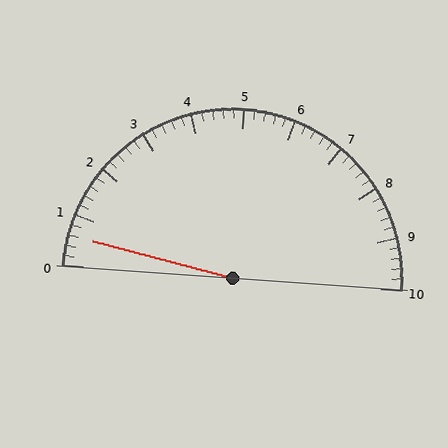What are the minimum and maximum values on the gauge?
The gauge ranges from 0 to 10.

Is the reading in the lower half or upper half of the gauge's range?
The reading is in the lower half of the range (0 to 10).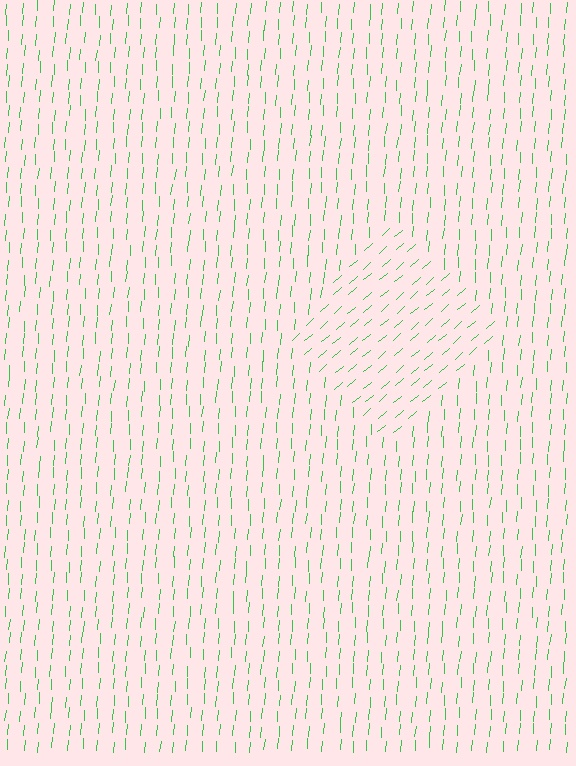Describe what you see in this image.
The image is filled with small green line segments. A diamond region in the image has lines oriented differently from the surrounding lines, creating a visible texture boundary.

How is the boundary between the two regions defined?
The boundary is defined purely by a change in line orientation (approximately 45 degrees difference). All lines are the same color and thickness.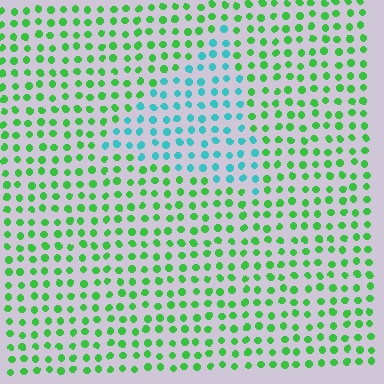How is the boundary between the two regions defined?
The boundary is defined purely by a slight shift in hue (about 56 degrees). Spacing, size, and orientation are identical on both sides.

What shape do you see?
I see a triangle.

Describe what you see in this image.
The image is filled with small green elements in a uniform arrangement. A triangle-shaped region is visible where the elements are tinted to a slightly different hue, forming a subtle color boundary.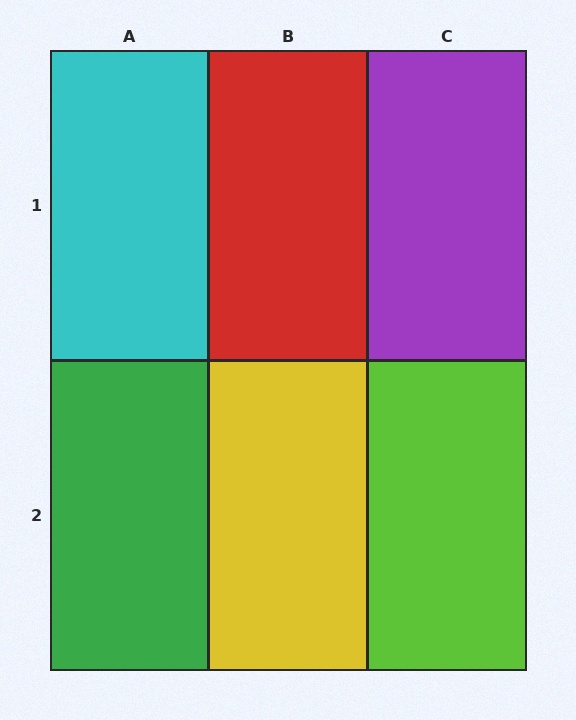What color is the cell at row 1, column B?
Red.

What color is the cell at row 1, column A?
Cyan.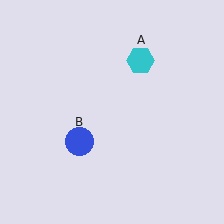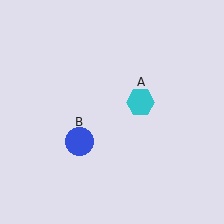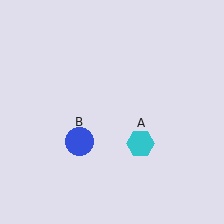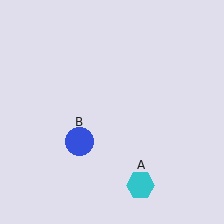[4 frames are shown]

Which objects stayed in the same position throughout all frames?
Blue circle (object B) remained stationary.